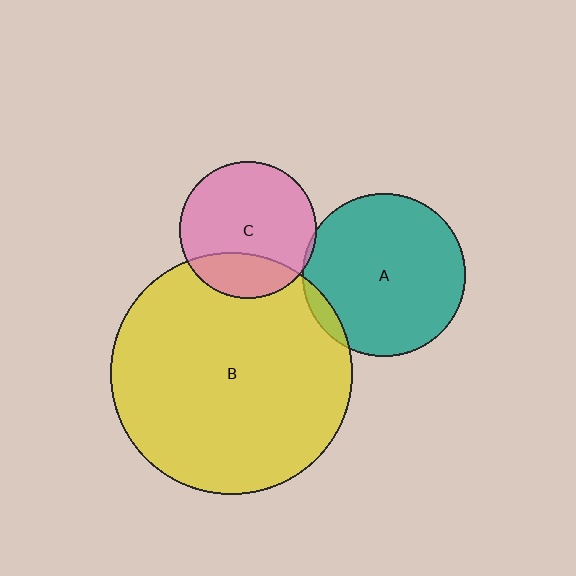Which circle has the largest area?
Circle B (yellow).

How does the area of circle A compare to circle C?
Approximately 1.4 times.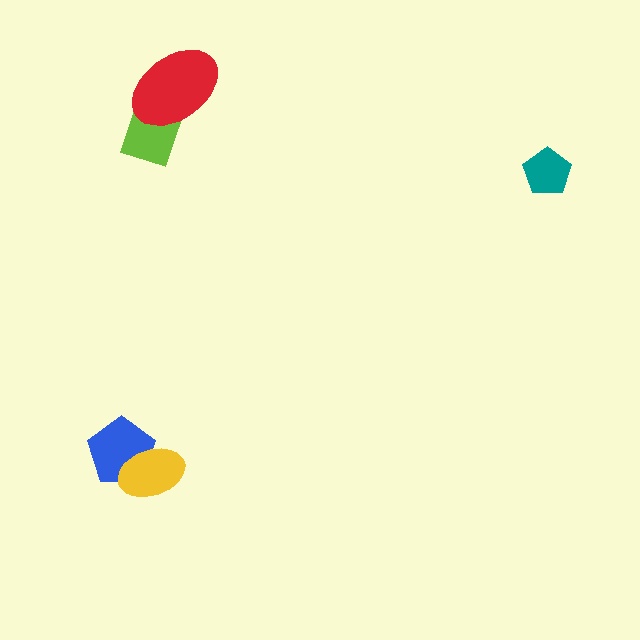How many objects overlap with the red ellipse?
1 object overlaps with the red ellipse.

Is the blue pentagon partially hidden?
Yes, it is partially covered by another shape.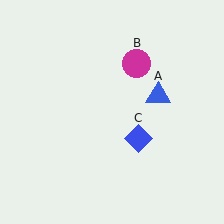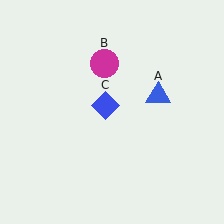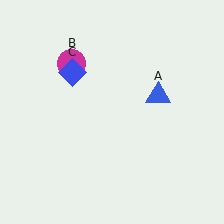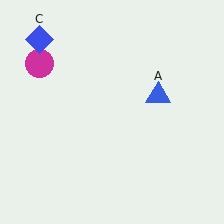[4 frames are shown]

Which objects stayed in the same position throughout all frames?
Blue triangle (object A) remained stationary.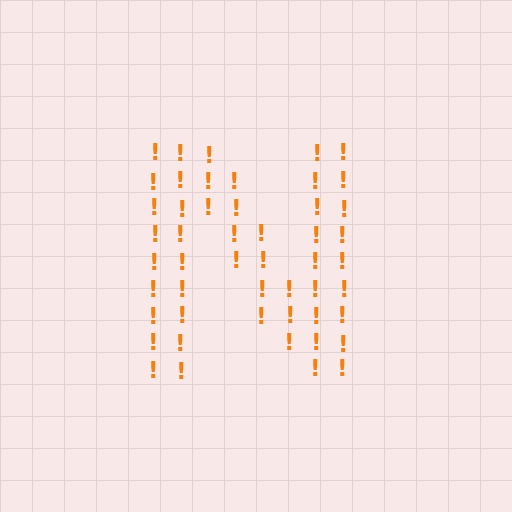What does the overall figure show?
The overall figure shows the letter N.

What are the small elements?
The small elements are exclamation marks.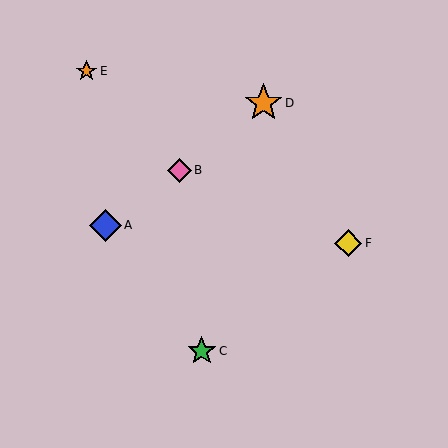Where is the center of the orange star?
The center of the orange star is at (86, 71).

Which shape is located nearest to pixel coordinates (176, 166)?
The pink diamond (labeled B) at (179, 170) is nearest to that location.